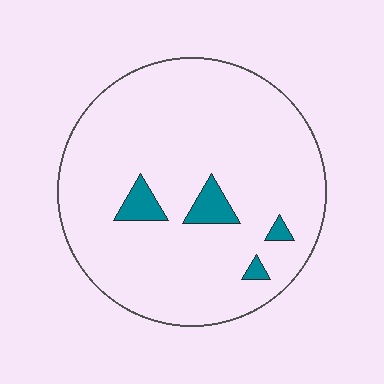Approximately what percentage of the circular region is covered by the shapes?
Approximately 5%.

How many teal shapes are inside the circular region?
4.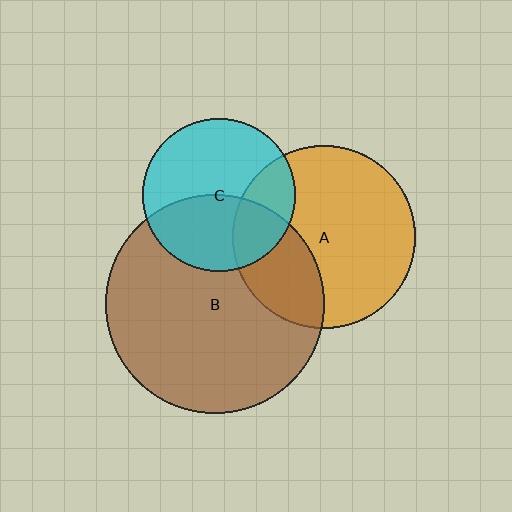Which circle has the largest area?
Circle B (brown).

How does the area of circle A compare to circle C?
Approximately 1.4 times.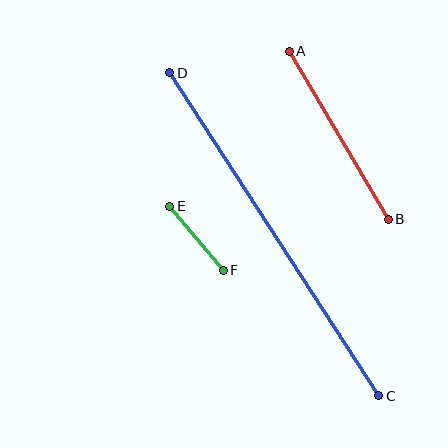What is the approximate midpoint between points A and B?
The midpoint is at approximately (339, 135) pixels.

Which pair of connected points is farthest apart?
Points C and D are farthest apart.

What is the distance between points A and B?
The distance is approximately 195 pixels.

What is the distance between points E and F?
The distance is approximately 83 pixels.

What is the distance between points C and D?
The distance is approximately 385 pixels.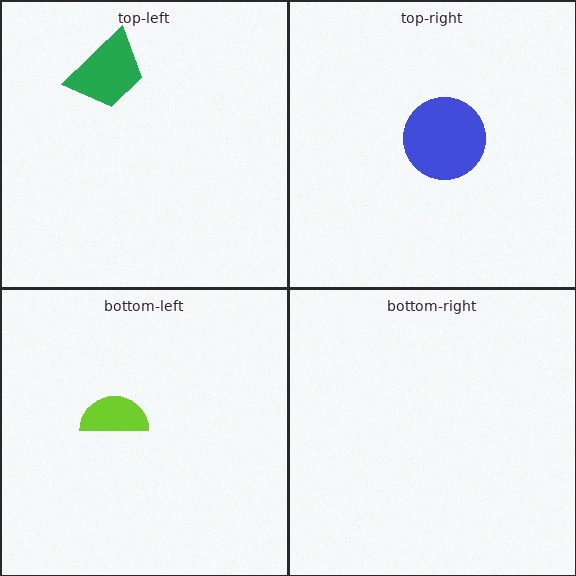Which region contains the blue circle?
The top-right region.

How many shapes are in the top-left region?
1.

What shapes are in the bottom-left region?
The lime semicircle.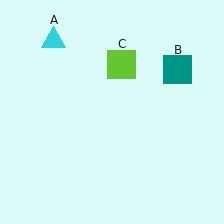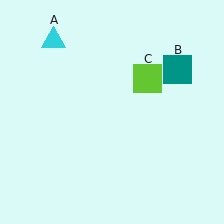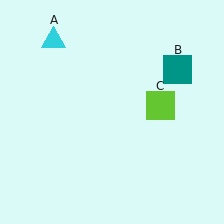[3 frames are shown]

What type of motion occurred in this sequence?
The lime square (object C) rotated clockwise around the center of the scene.